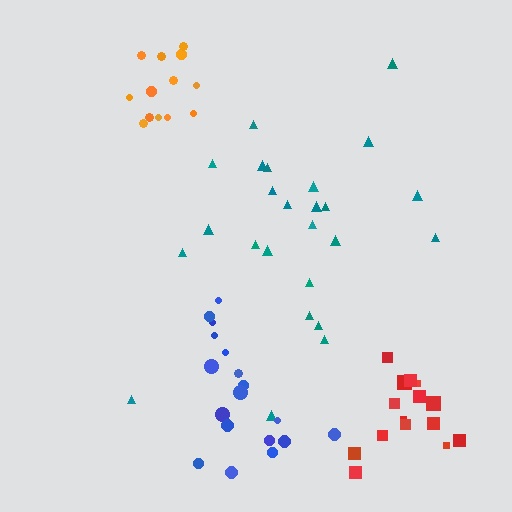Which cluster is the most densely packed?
Orange.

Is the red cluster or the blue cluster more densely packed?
Red.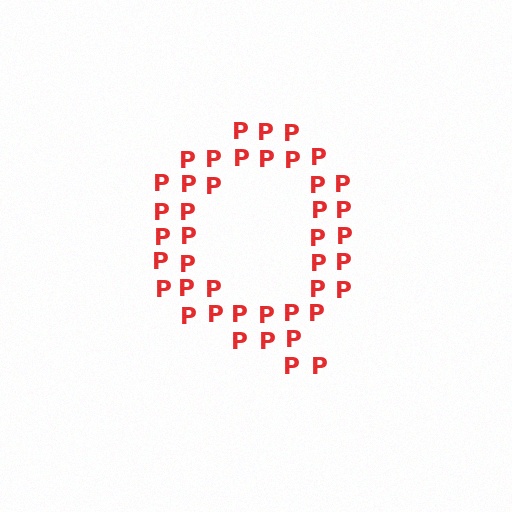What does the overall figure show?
The overall figure shows the letter Q.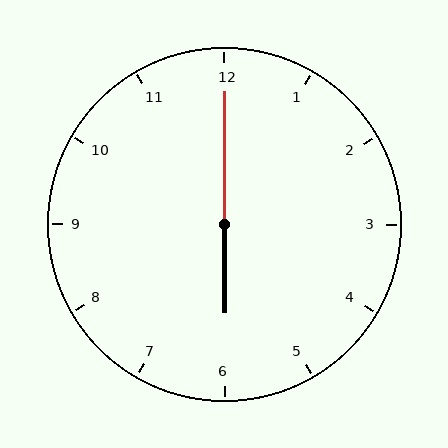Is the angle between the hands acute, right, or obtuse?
It is obtuse.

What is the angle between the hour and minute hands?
Approximately 180 degrees.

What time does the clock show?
6:00.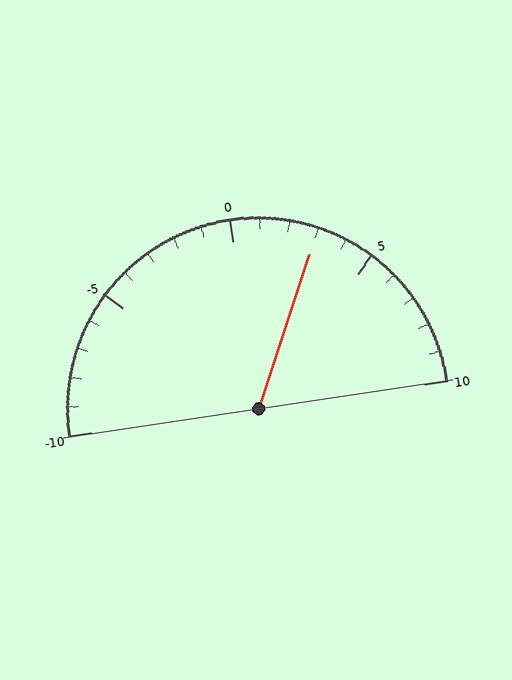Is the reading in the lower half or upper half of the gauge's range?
The reading is in the upper half of the range (-10 to 10).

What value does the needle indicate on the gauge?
The needle indicates approximately 3.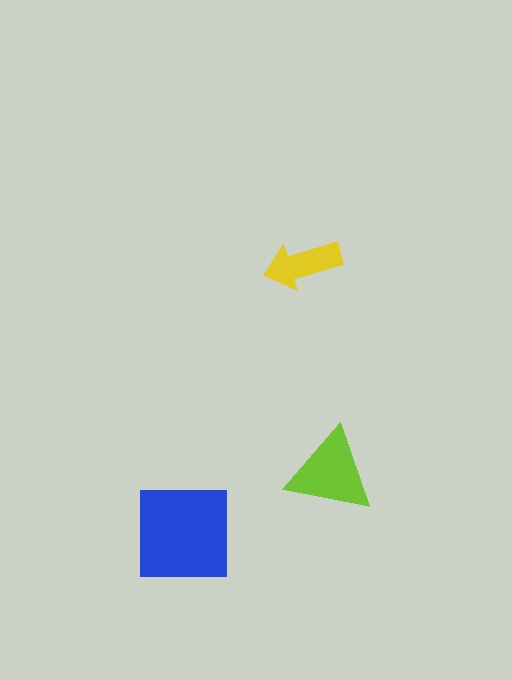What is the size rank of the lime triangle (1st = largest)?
2nd.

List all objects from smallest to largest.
The yellow arrow, the lime triangle, the blue square.